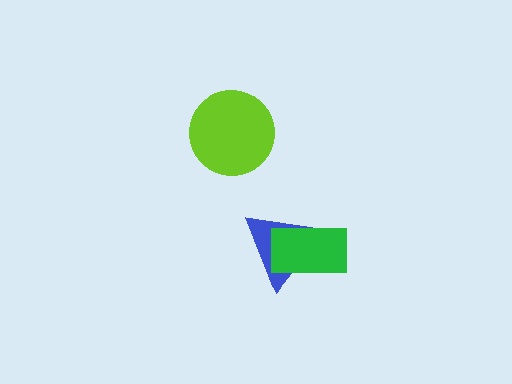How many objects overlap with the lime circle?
0 objects overlap with the lime circle.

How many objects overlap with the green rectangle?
1 object overlaps with the green rectangle.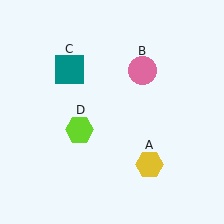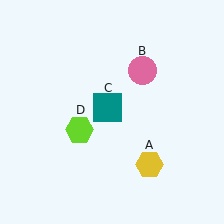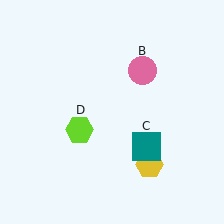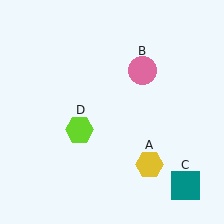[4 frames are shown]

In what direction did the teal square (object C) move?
The teal square (object C) moved down and to the right.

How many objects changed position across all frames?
1 object changed position: teal square (object C).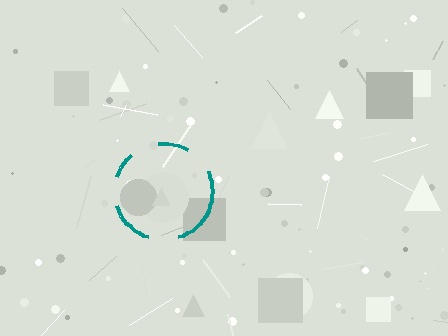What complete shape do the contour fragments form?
The contour fragments form a circle.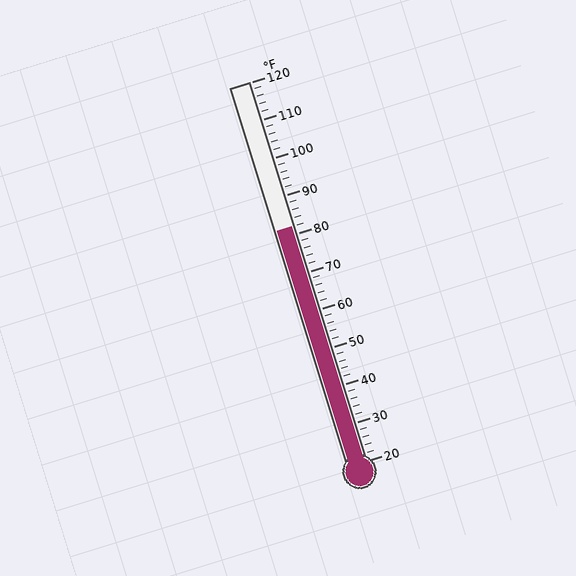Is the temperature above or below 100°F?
The temperature is below 100°F.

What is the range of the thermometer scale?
The thermometer scale ranges from 20°F to 120°F.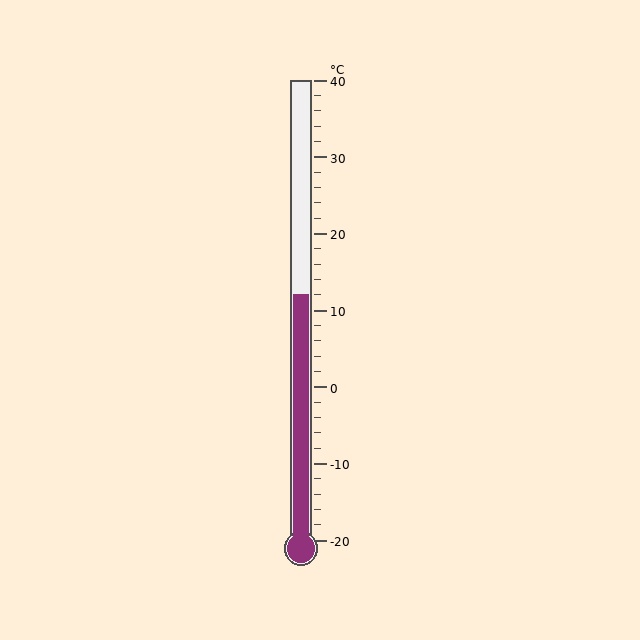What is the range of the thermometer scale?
The thermometer scale ranges from -20°C to 40°C.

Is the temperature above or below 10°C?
The temperature is above 10°C.